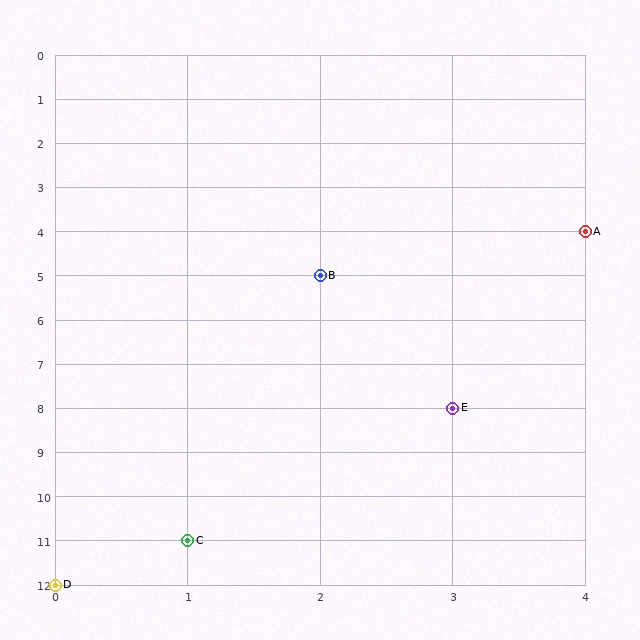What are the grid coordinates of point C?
Point C is at grid coordinates (1, 11).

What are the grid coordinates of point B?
Point B is at grid coordinates (2, 5).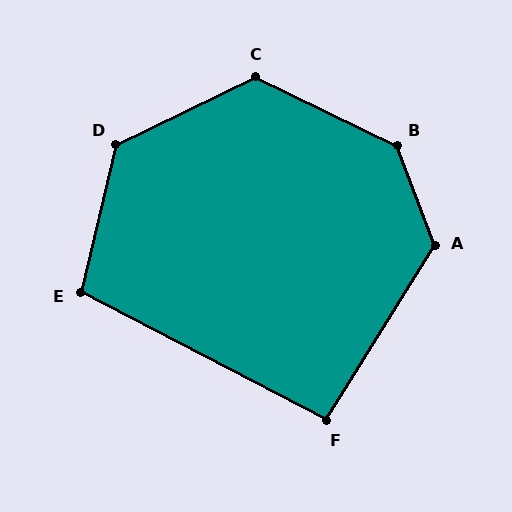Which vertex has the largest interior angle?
B, at approximately 137 degrees.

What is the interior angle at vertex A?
Approximately 128 degrees (obtuse).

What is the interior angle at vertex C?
Approximately 128 degrees (obtuse).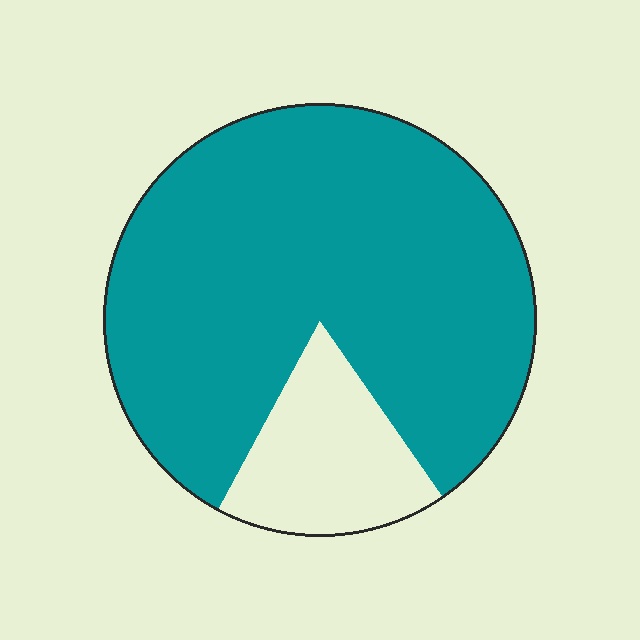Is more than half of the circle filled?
Yes.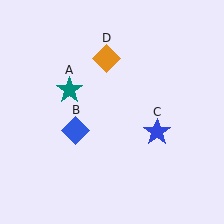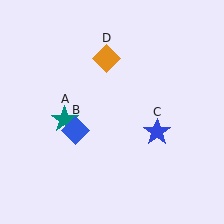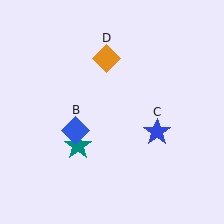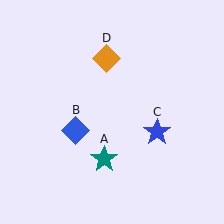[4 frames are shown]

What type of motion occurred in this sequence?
The teal star (object A) rotated counterclockwise around the center of the scene.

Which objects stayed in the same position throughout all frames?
Blue diamond (object B) and blue star (object C) and orange diamond (object D) remained stationary.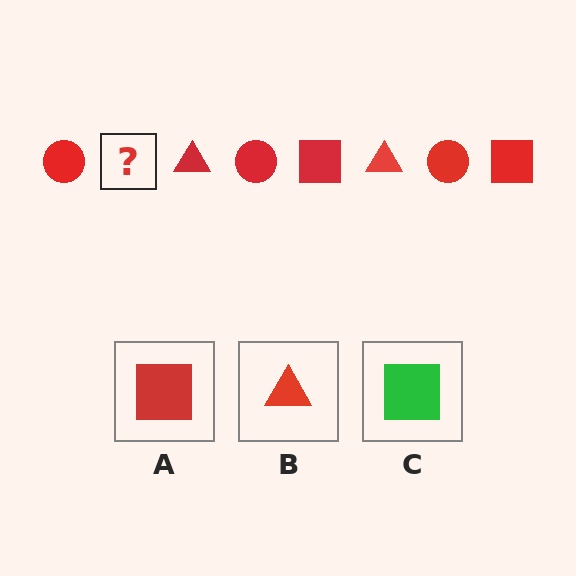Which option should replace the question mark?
Option A.